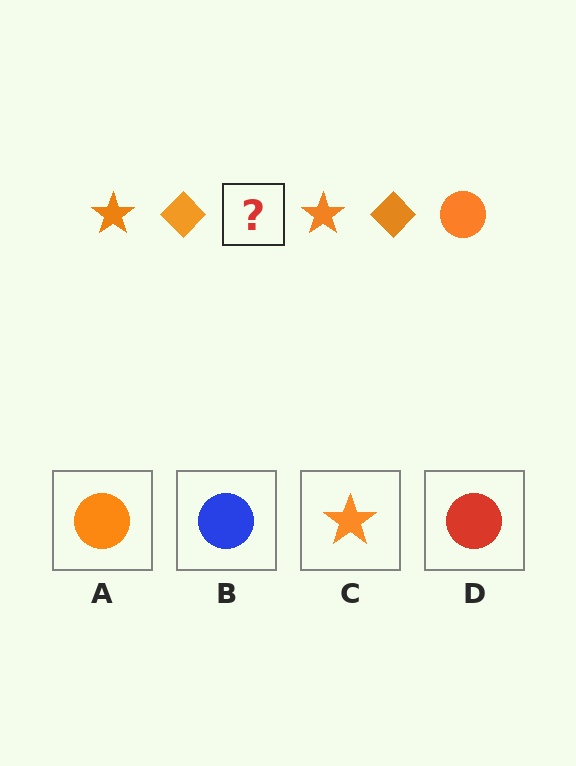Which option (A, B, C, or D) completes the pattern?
A.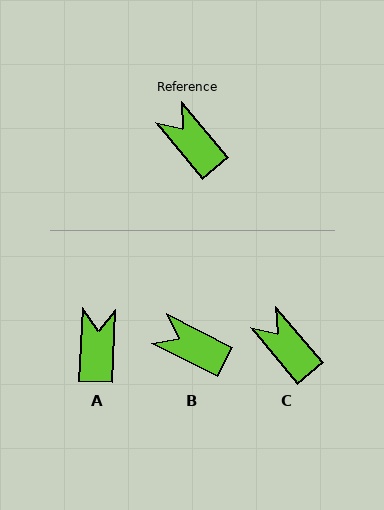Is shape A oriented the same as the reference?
No, it is off by about 43 degrees.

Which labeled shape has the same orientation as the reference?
C.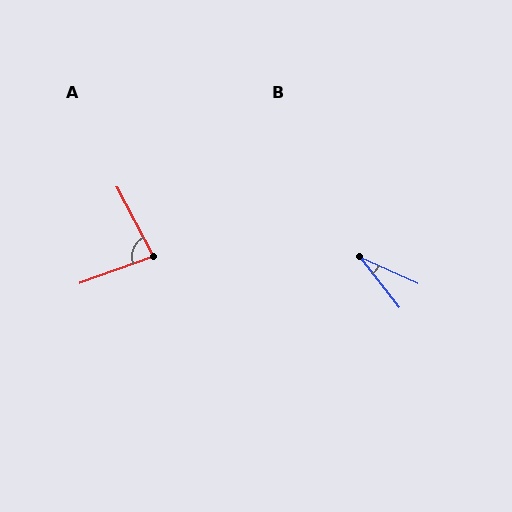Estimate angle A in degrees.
Approximately 82 degrees.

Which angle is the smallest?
B, at approximately 28 degrees.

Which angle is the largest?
A, at approximately 82 degrees.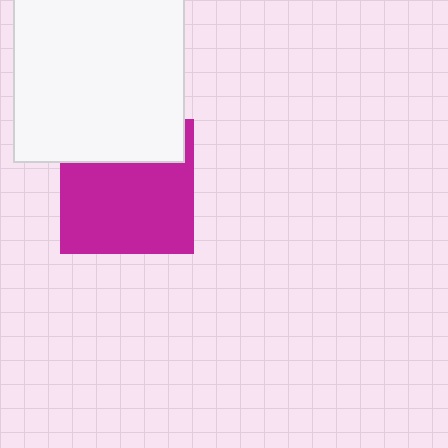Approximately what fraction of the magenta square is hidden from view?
Roughly 31% of the magenta square is hidden behind the white square.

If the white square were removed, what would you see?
You would see the complete magenta square.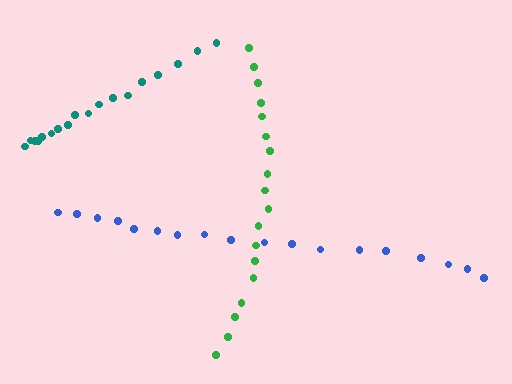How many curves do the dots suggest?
There are 3 distinct paths.